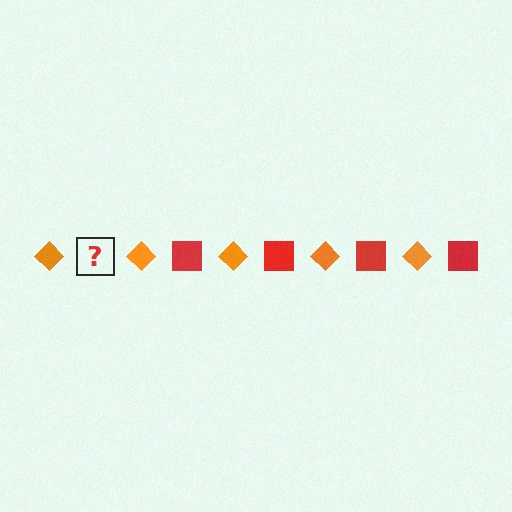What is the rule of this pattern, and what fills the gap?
The rule is that the pattern alternates between orange diamond and red square. The gap should be filled with a red square.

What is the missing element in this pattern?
The missing element is a red square.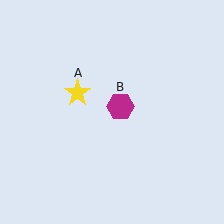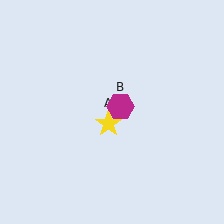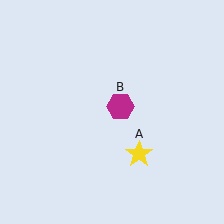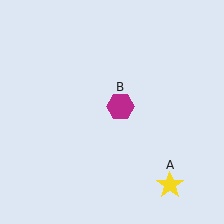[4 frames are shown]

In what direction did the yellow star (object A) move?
The yellow star (object A) moved down and to the right.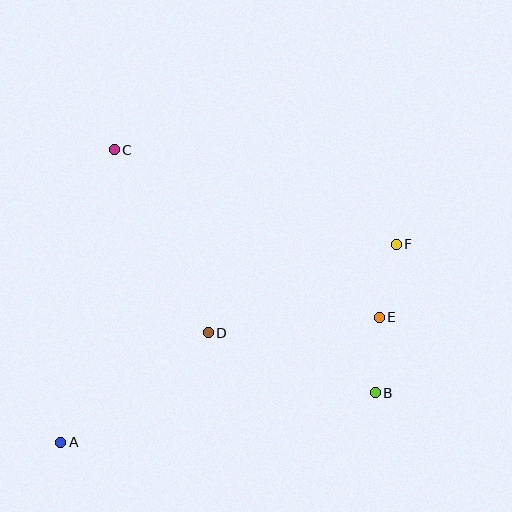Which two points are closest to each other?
Points E and F are closest to each other.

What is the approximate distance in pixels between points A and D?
The distance between A and D is approximately 183 pixels.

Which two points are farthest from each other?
Points A and F are farthest from each other.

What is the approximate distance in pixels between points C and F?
The distance between C and F is approximately 297 pixels.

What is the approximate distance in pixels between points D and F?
The distance between D and F is approximately 208 pixels.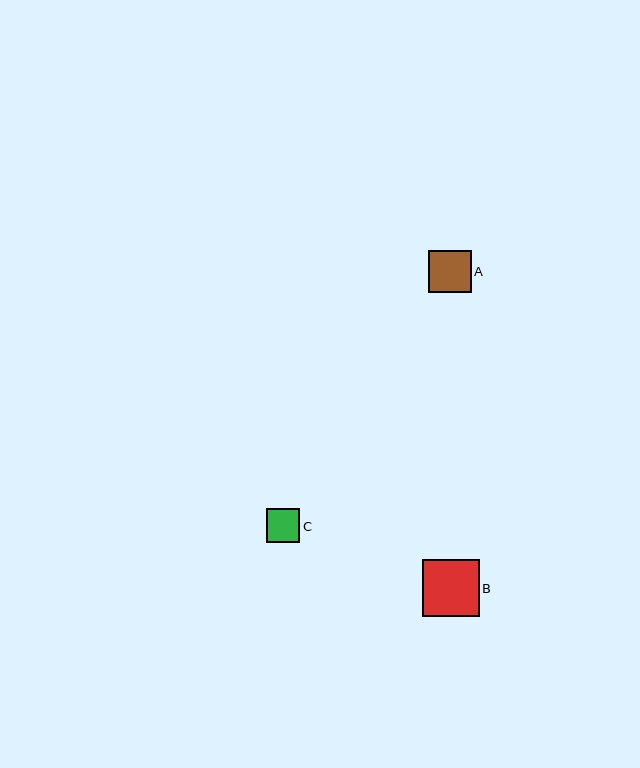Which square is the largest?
Square B is the largest with a size of approximately 57 pixels.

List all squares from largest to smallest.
From largest to smallest: B, A, C.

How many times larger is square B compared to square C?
Square B is approximately 1.7 times the size of square C.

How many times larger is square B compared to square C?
Square B is approximately 1.7 times the size of square C.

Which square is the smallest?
Square C is the smallest with a size of approximately 33 pixels.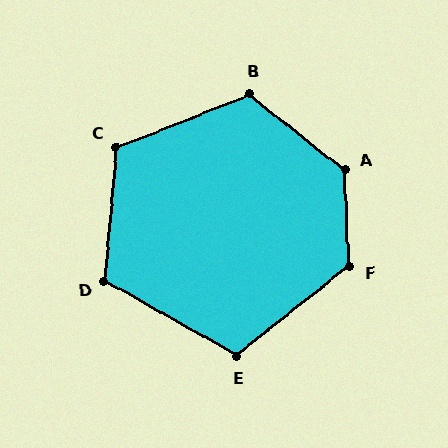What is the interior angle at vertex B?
Approximately 120 degrees (obtuse).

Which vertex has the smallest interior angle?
E, at approximately 112 degrees.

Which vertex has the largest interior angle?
A, at approximately 131 degrees.